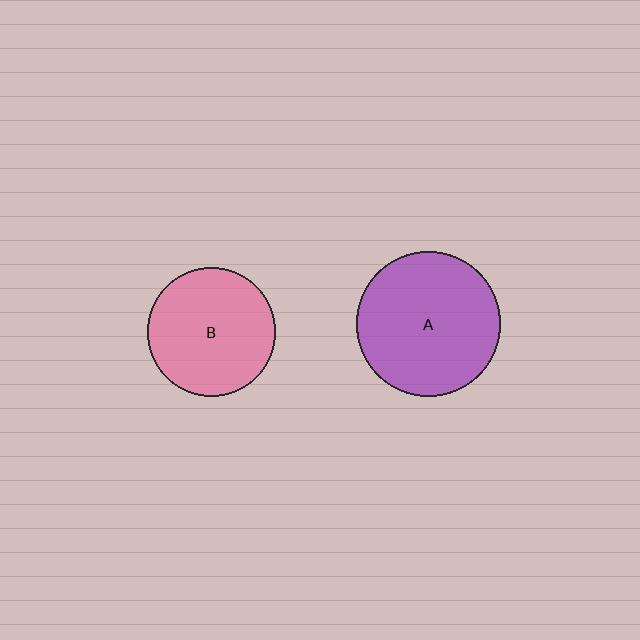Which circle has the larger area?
Circle A (purple).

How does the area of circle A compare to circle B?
Approximately 1.3 times.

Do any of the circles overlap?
No, none of the circles overlap.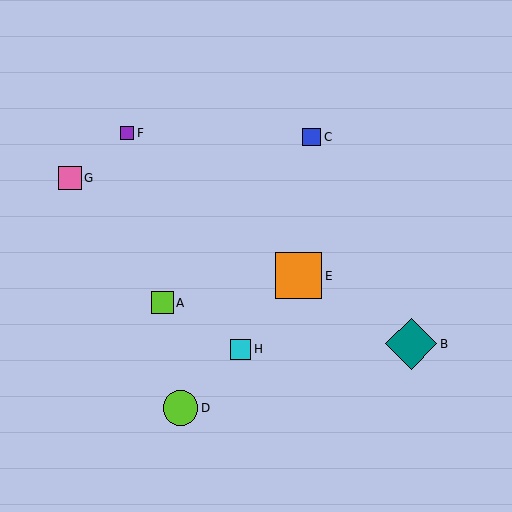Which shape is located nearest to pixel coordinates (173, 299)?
The lime square (labeled A) at (162, 303) is nearest to that location.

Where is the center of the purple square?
The center of the purple square is at (127, 133).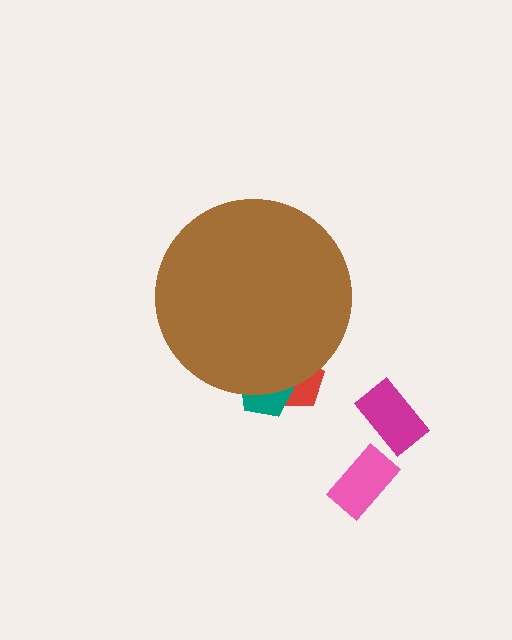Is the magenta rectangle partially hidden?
No, the magenta rectangle is fully visible.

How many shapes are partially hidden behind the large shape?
2 shapes are partially hidden.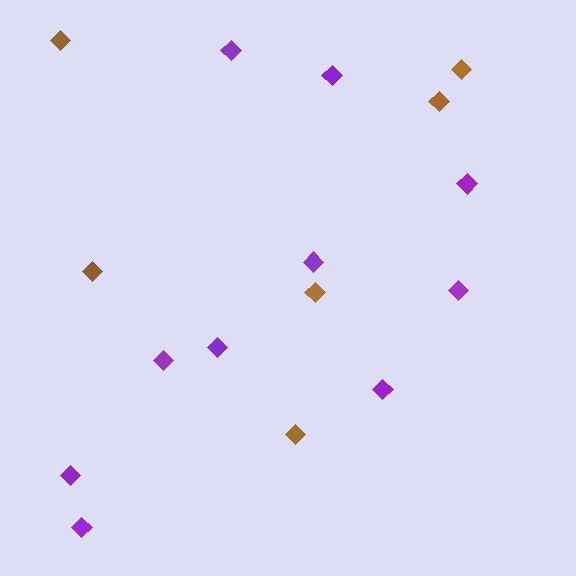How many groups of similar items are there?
There are 2 groups: one group of brown diamonds (6) and one group of purple diamonds (10).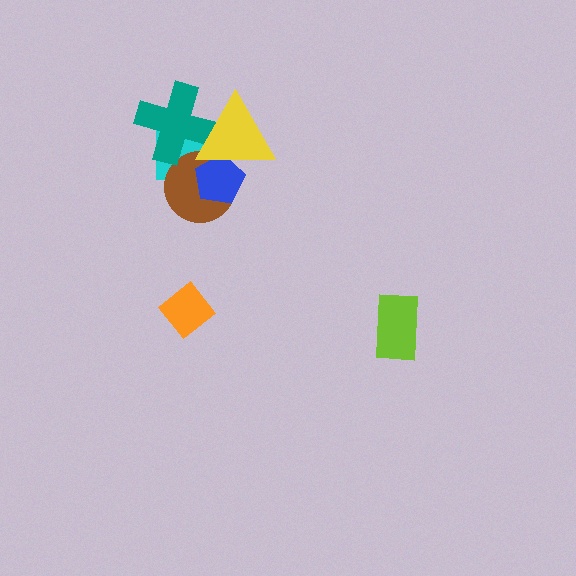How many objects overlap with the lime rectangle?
0 objects overlap with the lime rectangle.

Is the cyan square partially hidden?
Yes, it is partially covered by another shape.